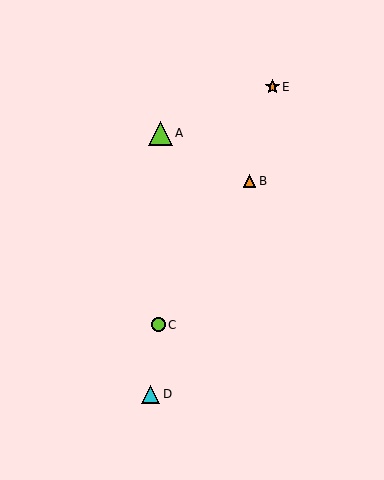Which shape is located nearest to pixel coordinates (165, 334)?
The lime circle (labeled C) at (158, 325) is nearest to that location.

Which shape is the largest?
The lime triangle (labeled A) is the largest.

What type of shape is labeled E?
Shape E is an orange star.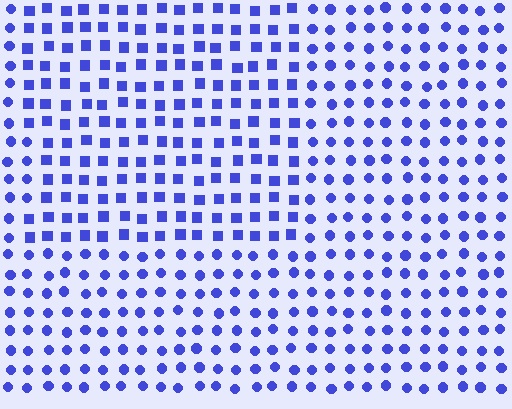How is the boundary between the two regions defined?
The boundary is defined by a change in element shape: squares inside vs. circles outside. All elements share the same color and spacing.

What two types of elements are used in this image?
The image uses squares inside the rectangle region and circles outside it.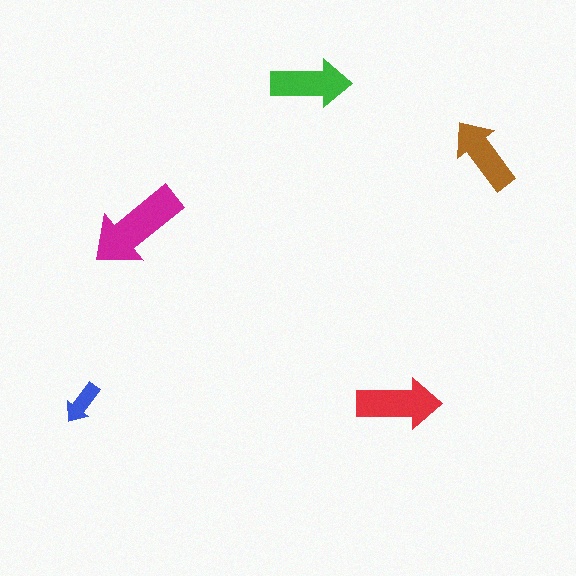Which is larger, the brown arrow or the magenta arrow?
The magenta one.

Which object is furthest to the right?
The brown arrow is rightmost.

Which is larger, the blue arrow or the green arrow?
The green one.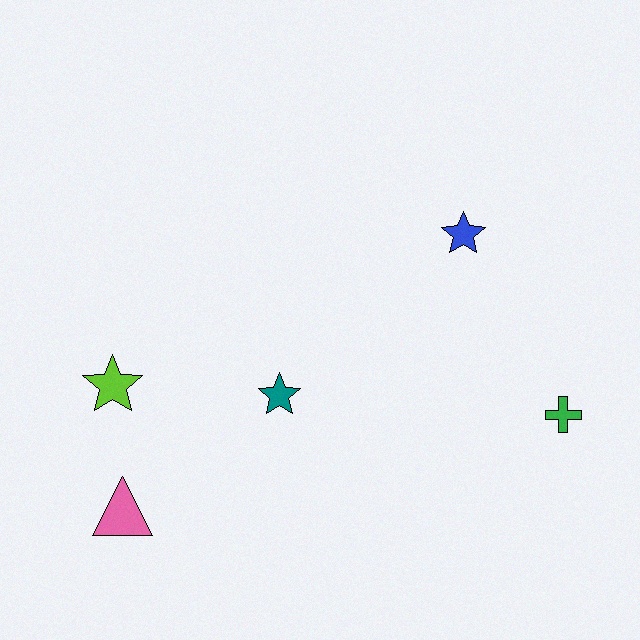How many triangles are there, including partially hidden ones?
There is 1 triangle.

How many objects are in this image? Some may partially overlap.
There are 5 objects.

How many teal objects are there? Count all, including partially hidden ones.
There is 1 teal object.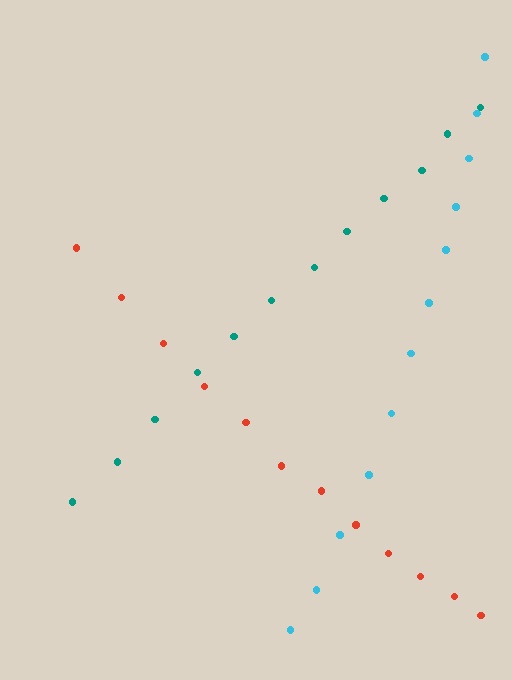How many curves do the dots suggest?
There are 3 distinct paths.